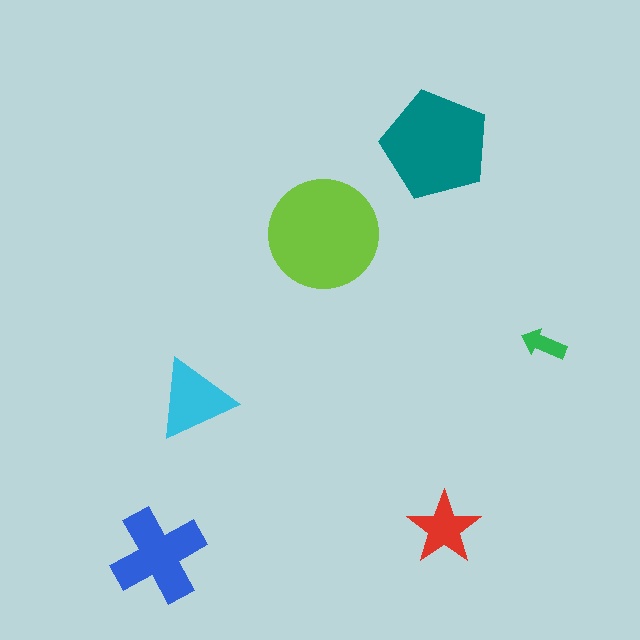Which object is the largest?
The lime circle.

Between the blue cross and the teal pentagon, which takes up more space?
The teal pentagon.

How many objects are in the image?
There are 6 objects in the image.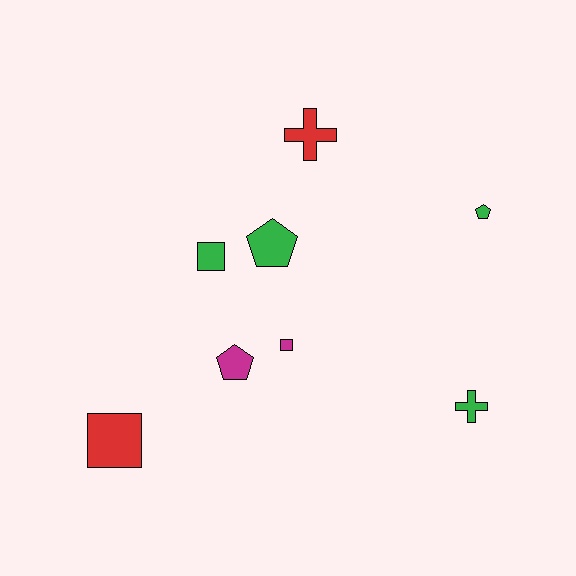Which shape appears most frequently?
Square, with 3 objects.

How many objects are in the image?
There are 8 objects.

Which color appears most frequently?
Green, with 4 objects.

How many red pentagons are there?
There are no red pentagons.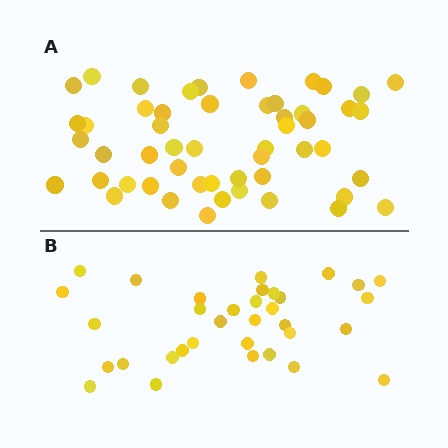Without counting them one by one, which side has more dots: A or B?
Region A (the top region) has more dots.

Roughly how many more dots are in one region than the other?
Region A has approximately 20 more dots than region B.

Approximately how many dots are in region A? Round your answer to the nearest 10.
About 50 dots. (The exact count is 52, which rounds to 50.)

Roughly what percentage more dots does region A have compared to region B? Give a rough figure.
About 55% more.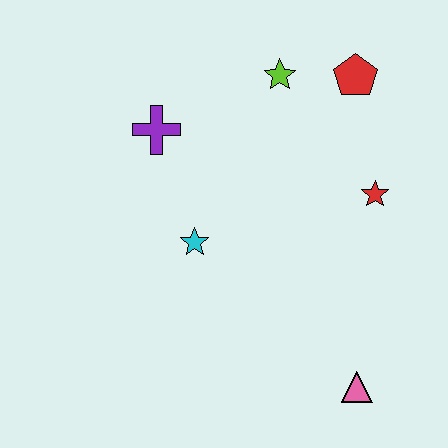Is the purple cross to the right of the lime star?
No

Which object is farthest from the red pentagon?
The pink triangle is farthest from the red pentagon.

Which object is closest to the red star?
The red pentagon is closest to the red star.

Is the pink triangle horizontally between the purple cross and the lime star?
No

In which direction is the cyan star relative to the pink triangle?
The cyan star is to the left of the pink triangle.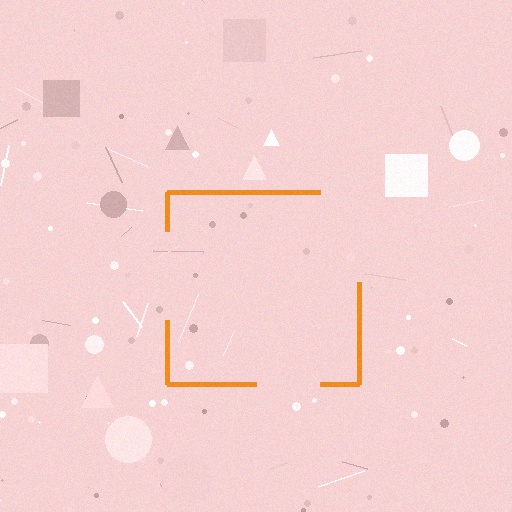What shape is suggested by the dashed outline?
The dashed outline suggests a square.